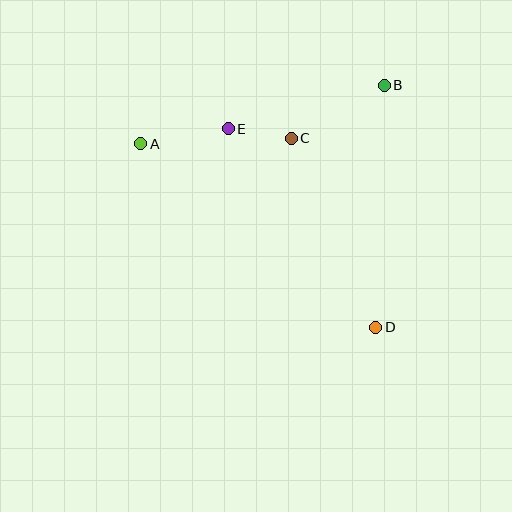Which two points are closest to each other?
Points C and E are closest to each other.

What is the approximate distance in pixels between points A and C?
The distance between A and C is approximately 150 pixels.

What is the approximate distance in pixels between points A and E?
The distance between A and E is approximately 89 pixels.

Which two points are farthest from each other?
Points A and D are farthest from each other.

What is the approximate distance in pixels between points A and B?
The distance between A and B is approximately 250 pixels.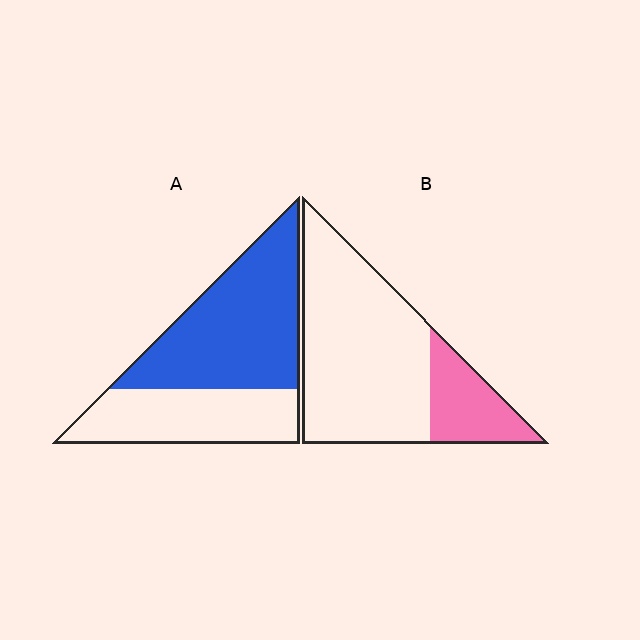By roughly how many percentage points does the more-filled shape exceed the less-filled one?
By roughly 35 percentage points (A over B).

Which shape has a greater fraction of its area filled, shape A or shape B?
Shape A.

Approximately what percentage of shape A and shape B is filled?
A is approximately 60% and B is approximately 25%.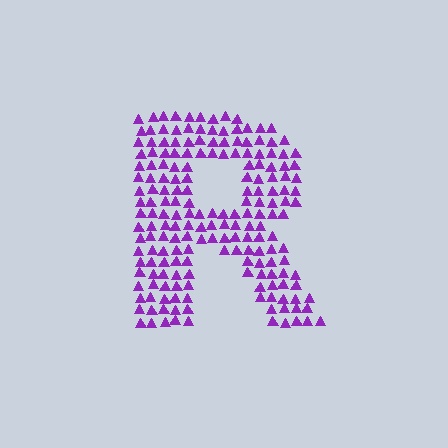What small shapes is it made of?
It is made of small triangles.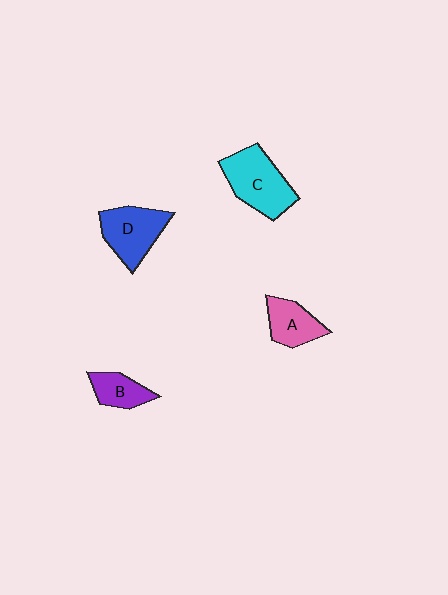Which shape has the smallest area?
Shape B (purple).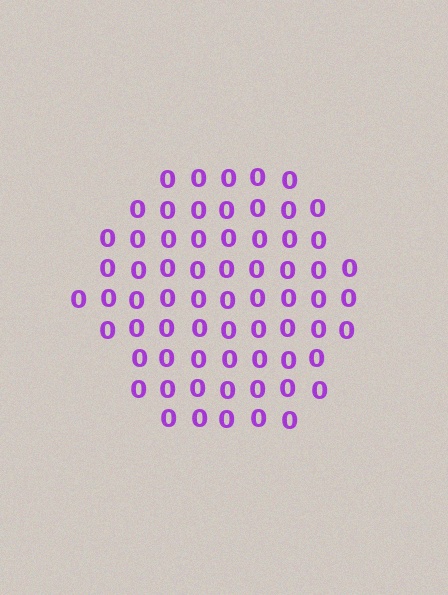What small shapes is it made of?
It is made of small digit 0's.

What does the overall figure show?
The overall figure shows a hexagon.